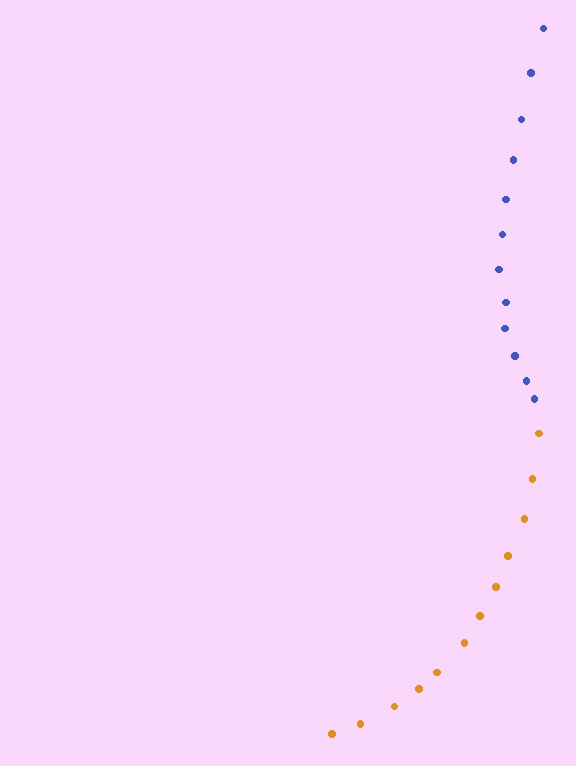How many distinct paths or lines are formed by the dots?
There are 2 distinct paths.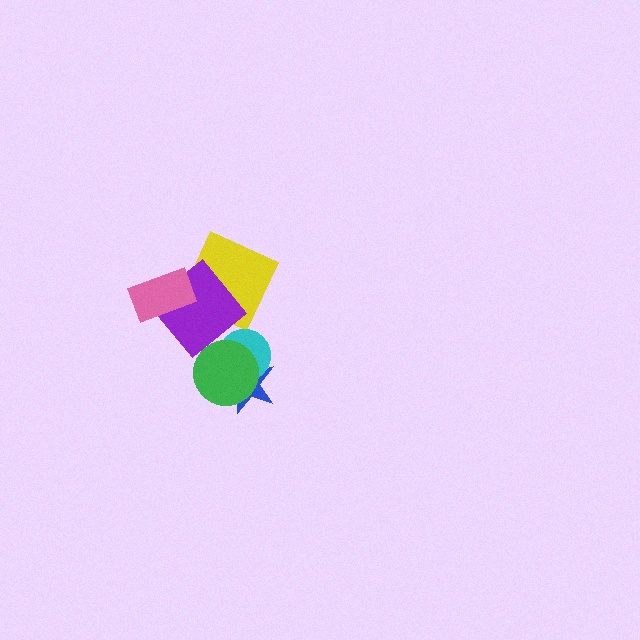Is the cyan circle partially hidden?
Yes, it is partially covered by another shape.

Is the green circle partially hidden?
No, no other shape covers it.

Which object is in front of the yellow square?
The purple diamond is in front of the yellow square.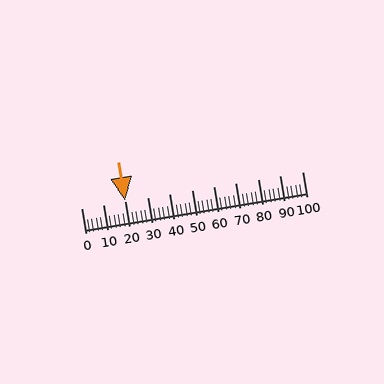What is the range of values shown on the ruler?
The ruler shows values from 0 to 100.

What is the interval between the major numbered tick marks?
The major tick marks are spaced 10 units apart.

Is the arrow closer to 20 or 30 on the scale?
The arrow is closer to 20.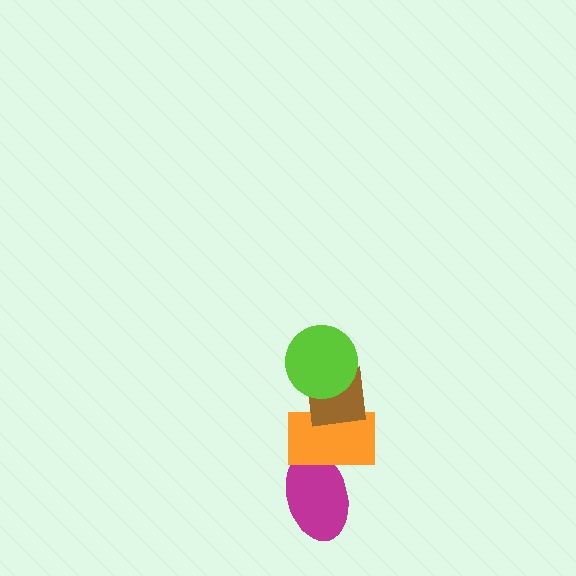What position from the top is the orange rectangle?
The orange rectangle is 3rd from the top.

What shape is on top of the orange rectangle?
The brown square is on top of the orange rectangle.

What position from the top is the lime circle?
The lime circle is 1st from the top.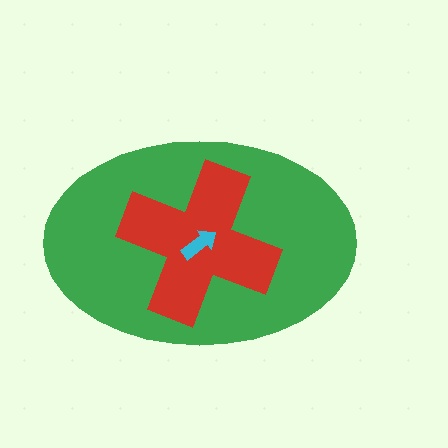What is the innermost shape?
The cyan arrow.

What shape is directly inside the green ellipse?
The red cross.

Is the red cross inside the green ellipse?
Yes.